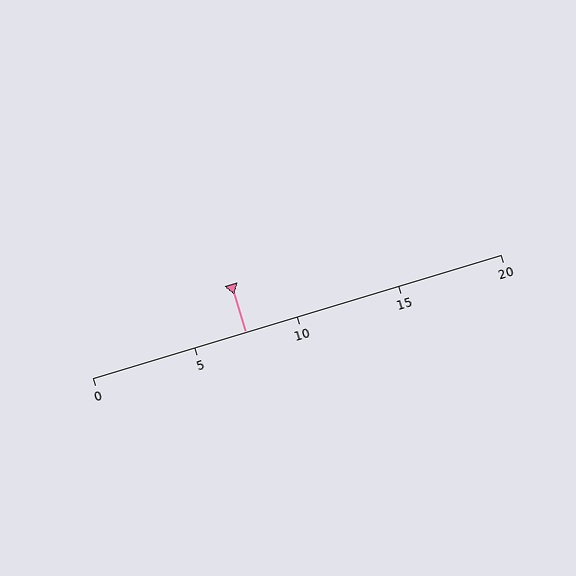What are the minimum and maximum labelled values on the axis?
The axis runs from 0 to 20.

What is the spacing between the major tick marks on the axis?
The major ticks are spaced 5 apart.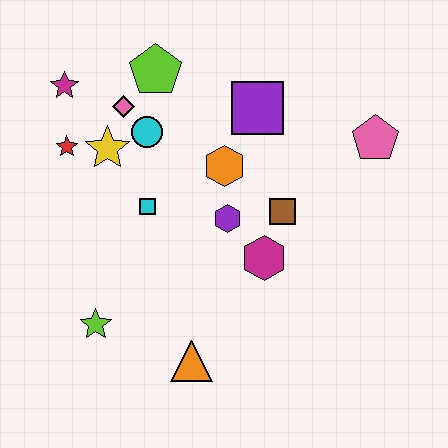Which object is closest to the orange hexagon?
The purple hexagon is closest to the orange hexagon.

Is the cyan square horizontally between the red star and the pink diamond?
No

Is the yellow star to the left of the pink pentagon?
Yes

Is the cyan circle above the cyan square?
Yes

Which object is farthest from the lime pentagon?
The orange triangle is farthest from the lime pentagon.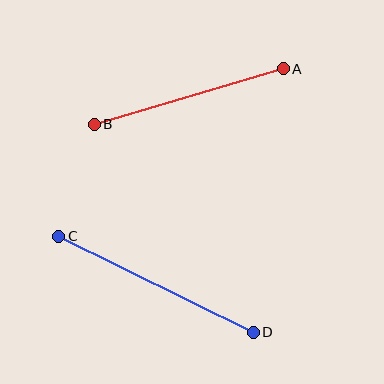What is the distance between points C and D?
The distance is approximately 217 pixels.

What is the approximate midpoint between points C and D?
The midpoint is at approximately (156, 284) pixels.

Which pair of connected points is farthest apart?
Points C and D are farthest apart.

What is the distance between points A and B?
The distance is approximately 197 pixels.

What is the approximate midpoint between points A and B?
The midpoint is at approximately (189, 96) pixels.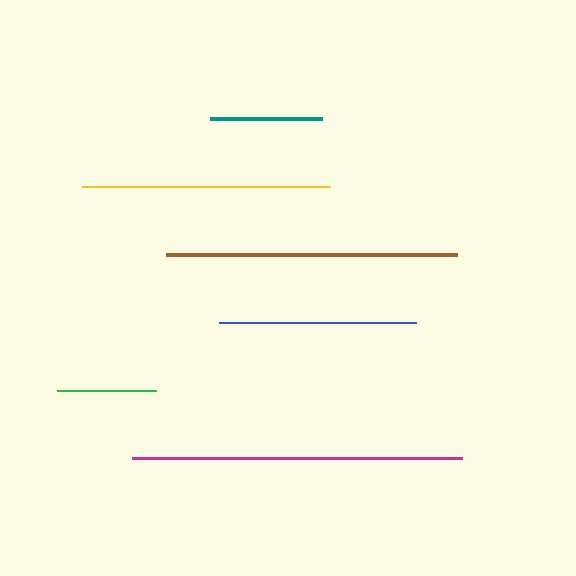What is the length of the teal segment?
The teal segment is approximately 112 pixels long.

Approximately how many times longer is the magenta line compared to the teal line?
The magenta line is approximately 3.0 times the length of the teal line.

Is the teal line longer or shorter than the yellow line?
The yellow line is longer than the teal line.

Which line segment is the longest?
The magenta line is the longest at approximately 330 pixels.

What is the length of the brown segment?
The brown segment is approximately 291 pixels long.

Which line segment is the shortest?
The green line is the shortest at approximately 99 pixels.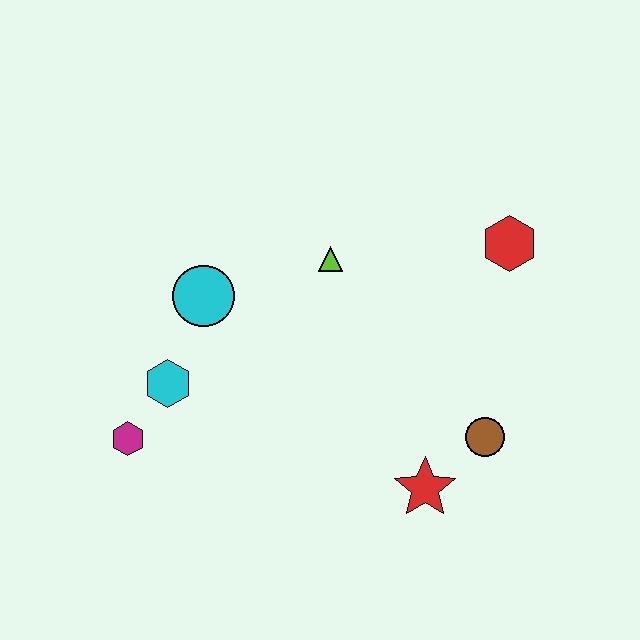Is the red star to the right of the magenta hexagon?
Yes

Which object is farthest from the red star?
The magenta hexagon is farthest from the red star.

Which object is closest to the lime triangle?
The cyan circle is closest to the lime triangle.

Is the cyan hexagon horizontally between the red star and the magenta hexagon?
Yes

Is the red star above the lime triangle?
No